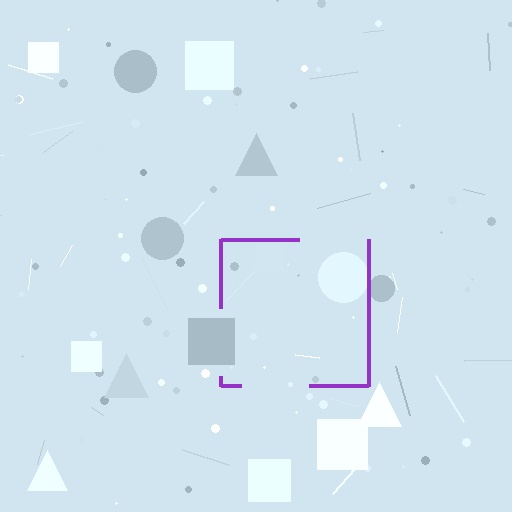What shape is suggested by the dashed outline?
The dashed outline suggests a square.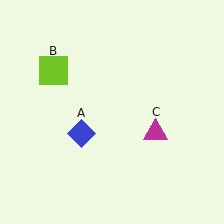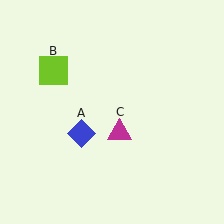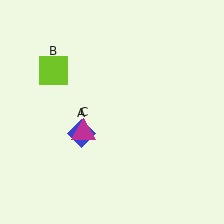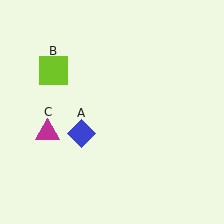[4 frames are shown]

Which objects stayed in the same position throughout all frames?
Blue diamond (object A) and lime square (object B) remained stationary.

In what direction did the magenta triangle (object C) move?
The magenta triangle (object C) moved left.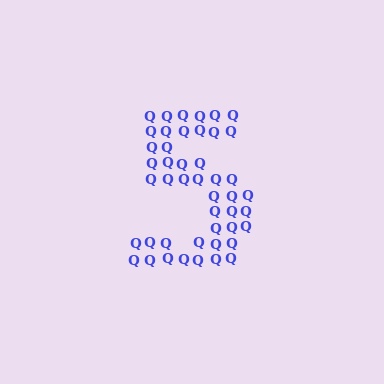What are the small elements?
The small elements are letter Q's.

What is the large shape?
The large shape is the digit 5.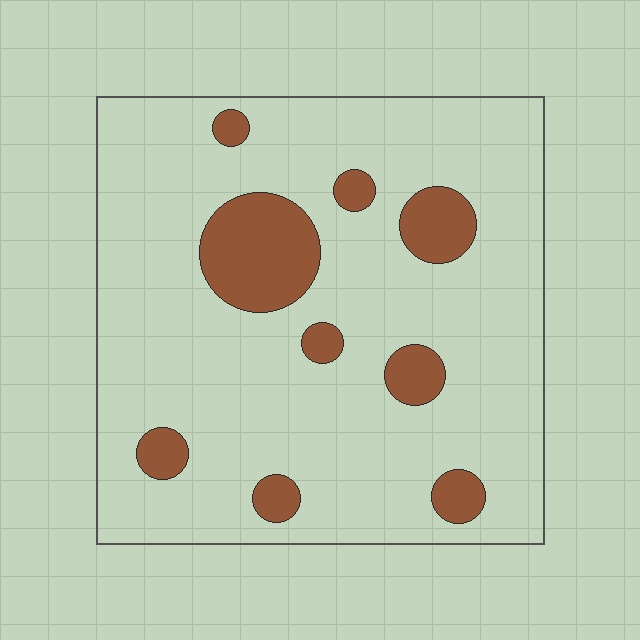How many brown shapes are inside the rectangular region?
9.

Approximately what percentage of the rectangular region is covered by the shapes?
Approximately 15%.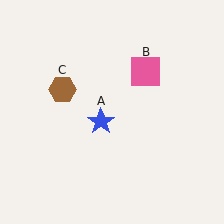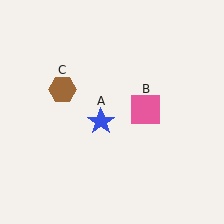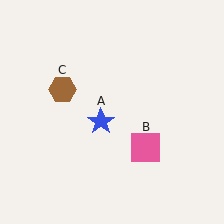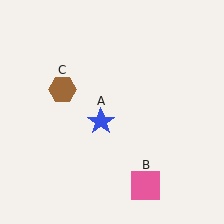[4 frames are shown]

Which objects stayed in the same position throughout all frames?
Blue star (object A) and brown hexagon (object C) remained stationary.